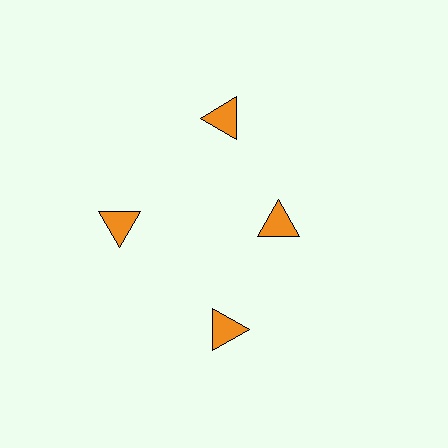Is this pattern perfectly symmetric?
No. The 4 orange triangles are arranged in a ring, but one element near the 3 o'clock position is pulled inward toward the center, breaking the 4-fold rotational symmetry.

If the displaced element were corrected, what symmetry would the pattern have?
It would have 4-fold rotational symmetry — the pattern would map onto itself every 90 degrees.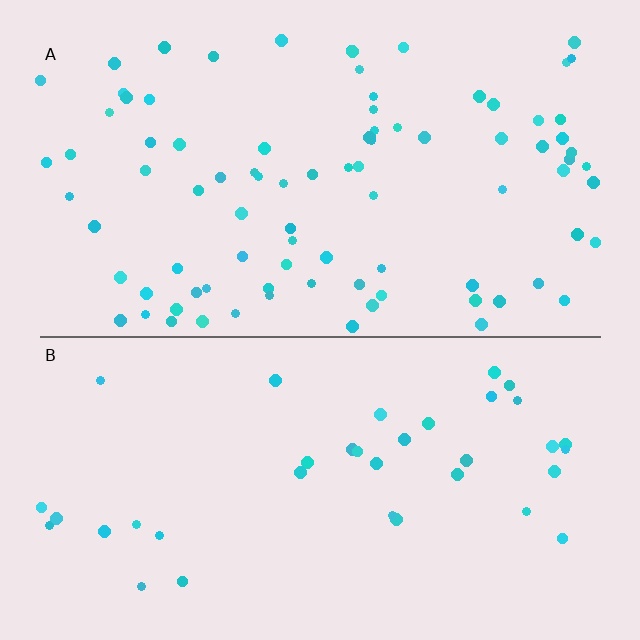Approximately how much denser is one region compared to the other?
Approximately 2.4× — region A over region B.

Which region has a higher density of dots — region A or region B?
A (the top).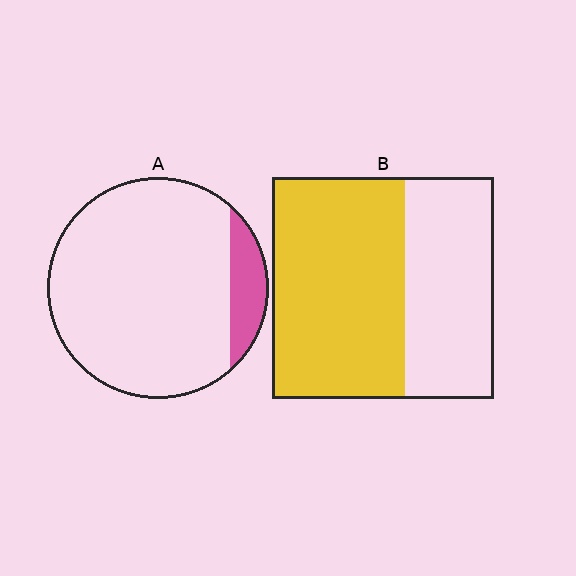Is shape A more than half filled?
No.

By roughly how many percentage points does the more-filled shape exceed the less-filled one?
By roughly 50 percentage points (B over A).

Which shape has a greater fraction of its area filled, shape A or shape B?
Shape B.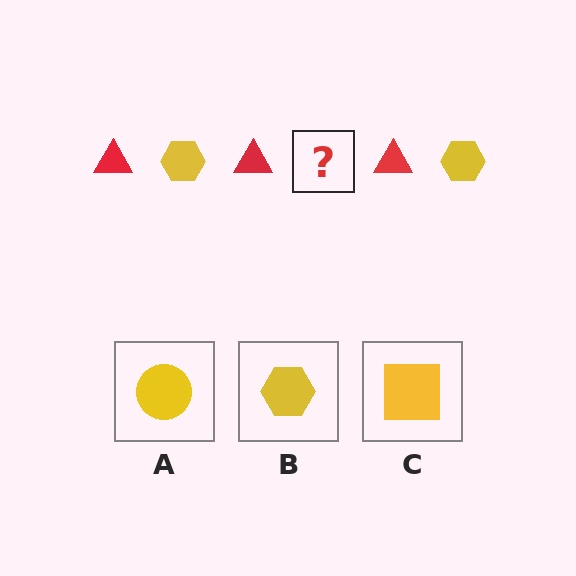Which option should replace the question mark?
Option B.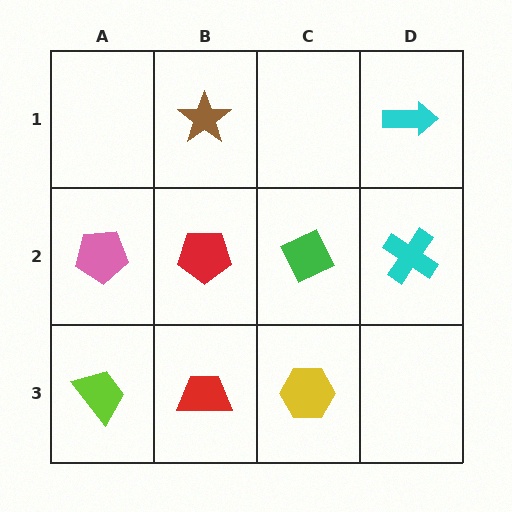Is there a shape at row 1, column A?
No, that cell is empty.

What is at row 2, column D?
A cyan cross.